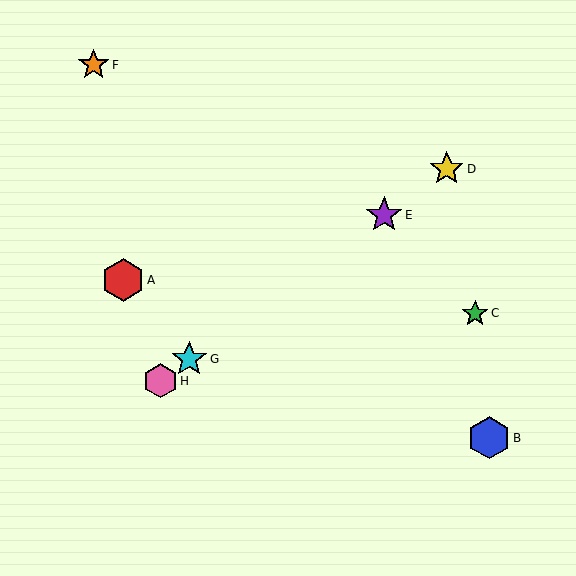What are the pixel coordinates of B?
Object B is at (489, 438).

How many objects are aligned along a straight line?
4 objects (D, E, G, H) are aligned along a straight line.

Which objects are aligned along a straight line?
Objects D, E, G, H are aligned along a straight line.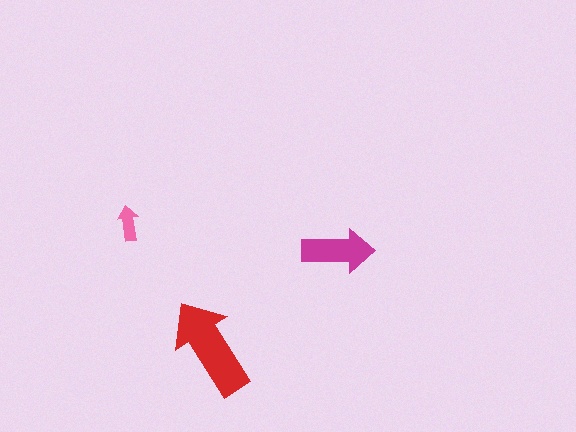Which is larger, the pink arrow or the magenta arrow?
The magenta one.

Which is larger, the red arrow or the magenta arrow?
The red one.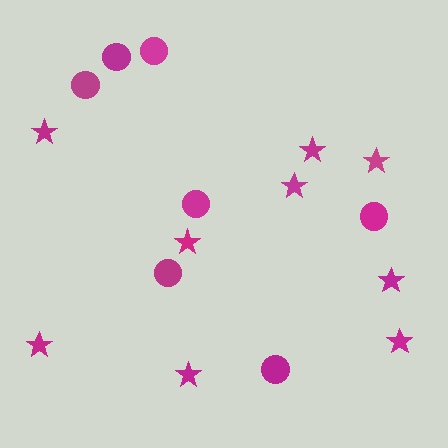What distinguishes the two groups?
There are 2 groups: one group of circles (7) and one group of stars (9).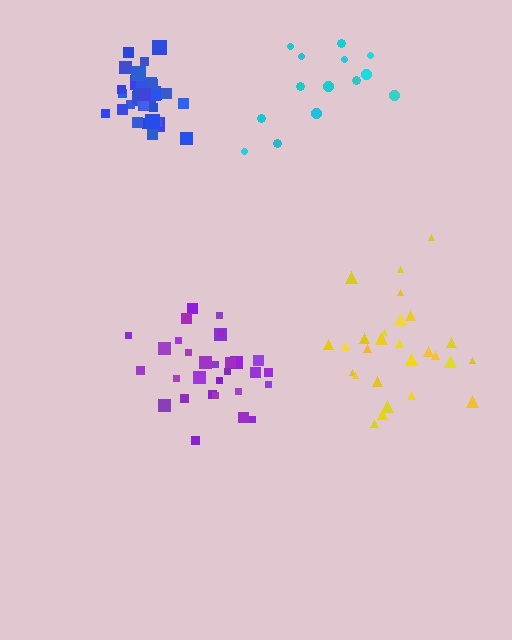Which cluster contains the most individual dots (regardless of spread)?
Blue (34).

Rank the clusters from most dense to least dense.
blue, purple, yellow, cyan.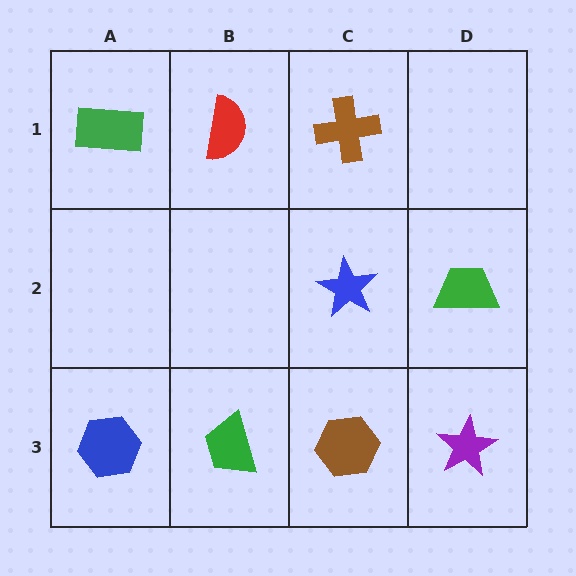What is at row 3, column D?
A purple star.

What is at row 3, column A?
A blue hexagon.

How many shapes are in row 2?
2 shapes.